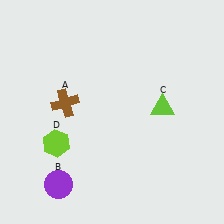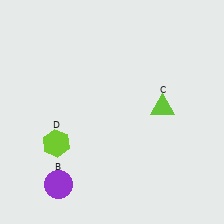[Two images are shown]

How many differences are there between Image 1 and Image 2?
There is 1 difference between the two images.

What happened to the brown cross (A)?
The brown cross (A) was removed in Image 2. It was in the top-left area of Image 1.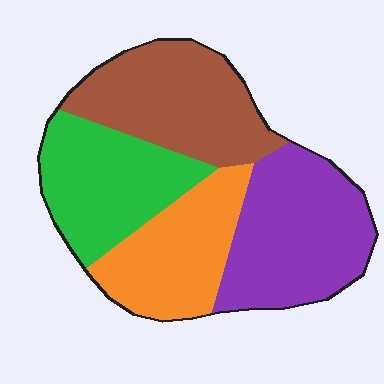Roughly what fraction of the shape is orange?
Orange takes up between a sixth and a third of the shape.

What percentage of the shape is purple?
Purple covers about 30% of the shape.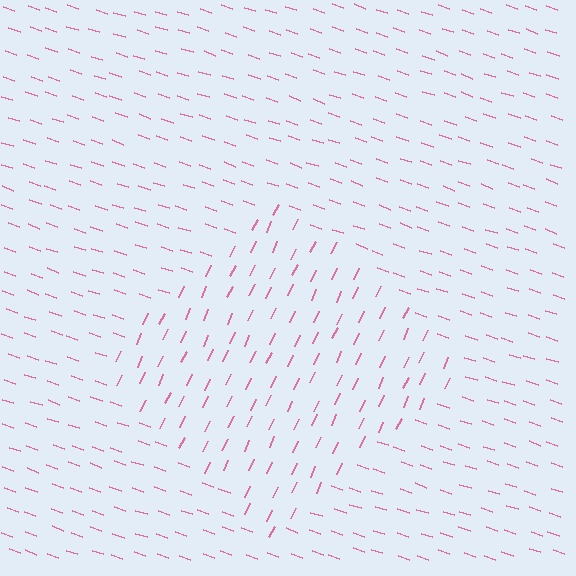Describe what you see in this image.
The image is filled with small pink line segments. A diamond region in the image has lines oriented differently from the surrounding lines, creating a visible texture boundary.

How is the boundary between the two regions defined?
The boundary is defined purely by a change in line orientation (approximately 84 degrees difference). All lines are the same color and thickness.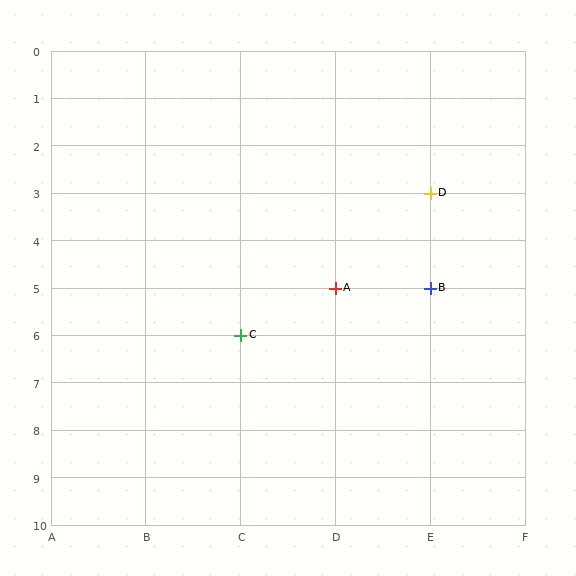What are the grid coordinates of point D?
Point D is at grid coordinates (E, 3).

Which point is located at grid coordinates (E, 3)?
Point D is at (E, 3).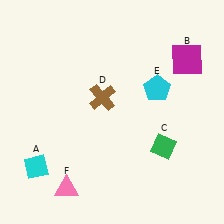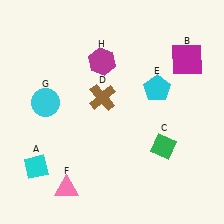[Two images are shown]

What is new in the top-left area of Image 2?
A magenta hexagon (H) was added in the top-left area of Image 2.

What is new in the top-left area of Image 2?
A cyan circle (G) was added in the top-left area of Image 2.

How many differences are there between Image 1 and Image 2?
There are 2 differences between the two images.